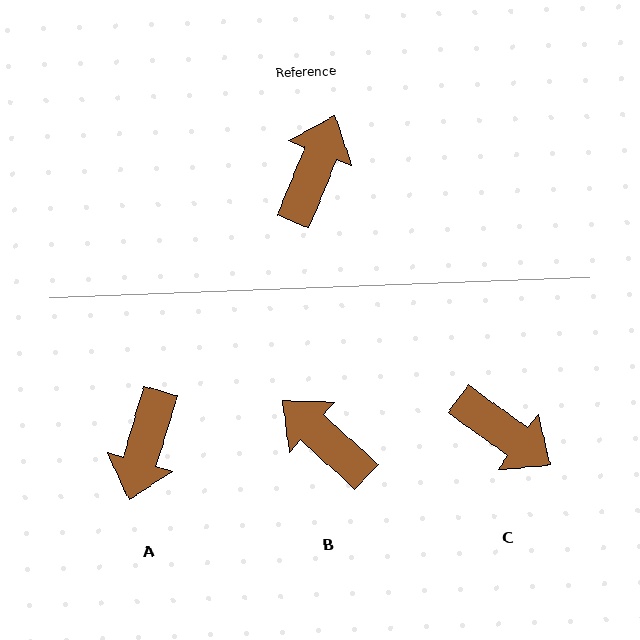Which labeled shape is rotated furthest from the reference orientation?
A, about 175 degrees away.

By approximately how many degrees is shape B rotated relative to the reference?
Approximately 69 degrees counter-clockwise.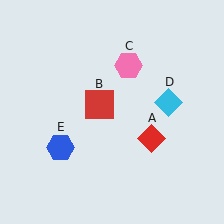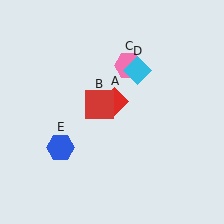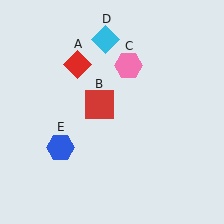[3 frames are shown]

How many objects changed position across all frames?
2 objects changed position: red diamond (object A), cyan diamond (object D).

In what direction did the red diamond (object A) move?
The red diamond (object A) moved up and to the left.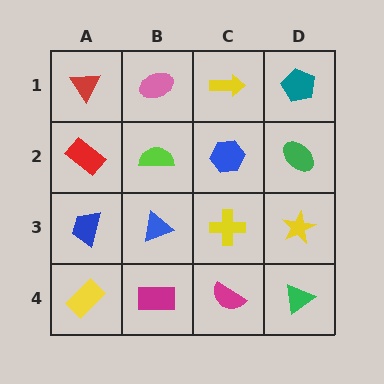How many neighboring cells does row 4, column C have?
3.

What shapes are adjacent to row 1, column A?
A red rectangle (row 2, column A), a pink ellipse (row 1, column B).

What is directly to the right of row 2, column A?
A lime semicircle.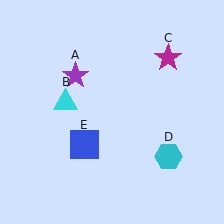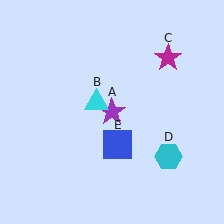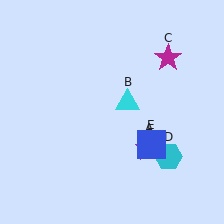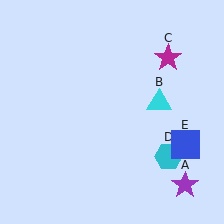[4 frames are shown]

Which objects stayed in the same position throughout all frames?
Magenta star (object C) and cyan hexagon (object D) remained stationary.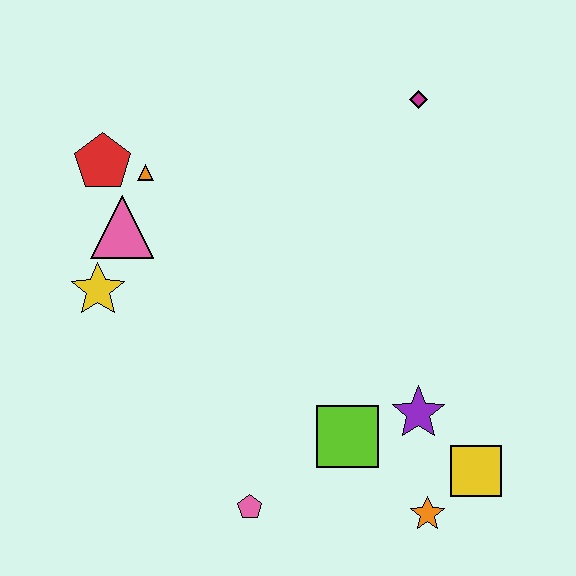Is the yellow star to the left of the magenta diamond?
Yes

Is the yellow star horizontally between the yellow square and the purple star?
No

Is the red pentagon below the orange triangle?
No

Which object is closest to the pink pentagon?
The lime square is closest to the pink pentagon.